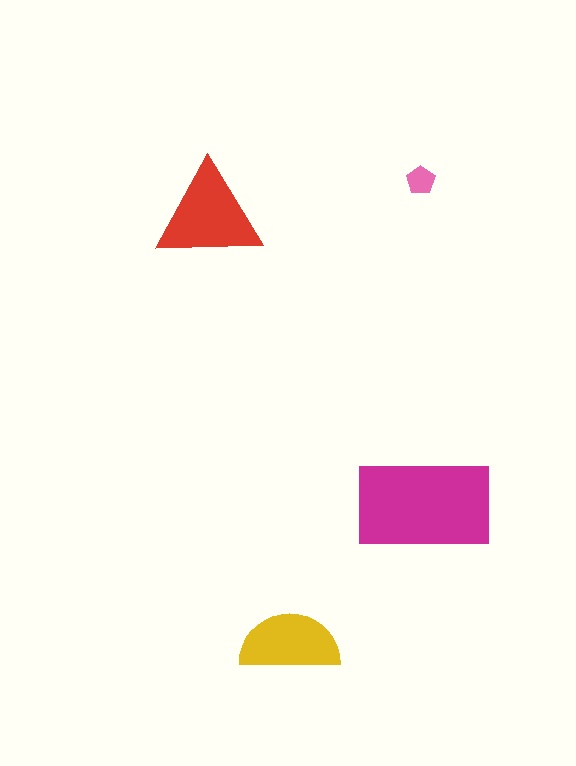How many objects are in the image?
There are 4 objects in the image.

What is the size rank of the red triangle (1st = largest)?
2nd.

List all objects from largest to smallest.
The magenta rectangle, the red triangle, the yellow semicircle, the pink pentagon.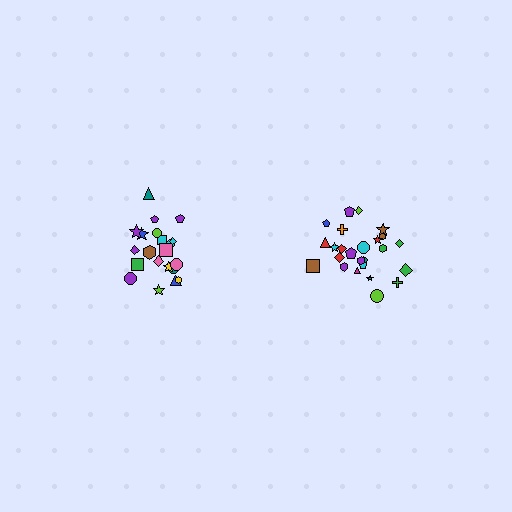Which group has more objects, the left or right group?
The right group.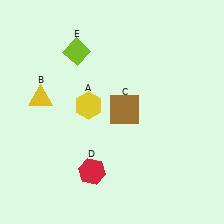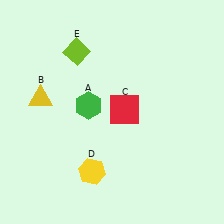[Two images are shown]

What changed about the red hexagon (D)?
In Image 1, D is red. In Image 2, it changed to yellow.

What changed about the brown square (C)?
In Image 1, C is brown. In Image 2, it changed to red.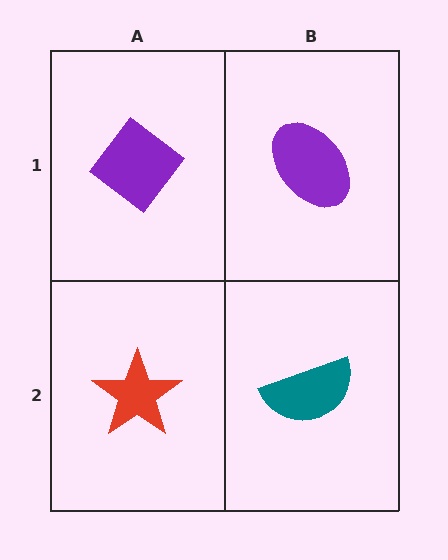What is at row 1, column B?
A purple ellipse.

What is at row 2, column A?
A red star.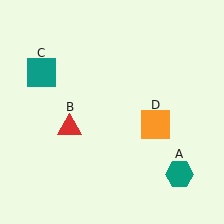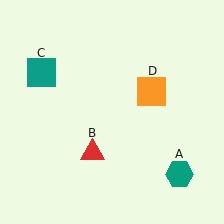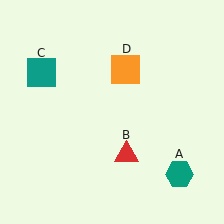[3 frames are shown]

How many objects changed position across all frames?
2 objects changed position: red triangle (object B), orange square (object D).